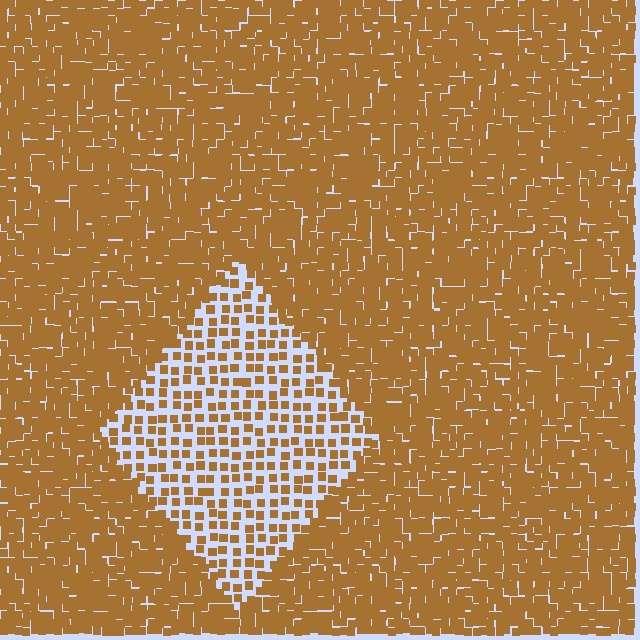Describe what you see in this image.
The image contains small brown elements arranged at two different densities. A diamond-shaped region is visible where the elements are less densely packed than the surrounding area.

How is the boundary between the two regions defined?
The boundary is defined by a change in element density (approximately 2.4x ratio). All elements are the same color, size, and shape.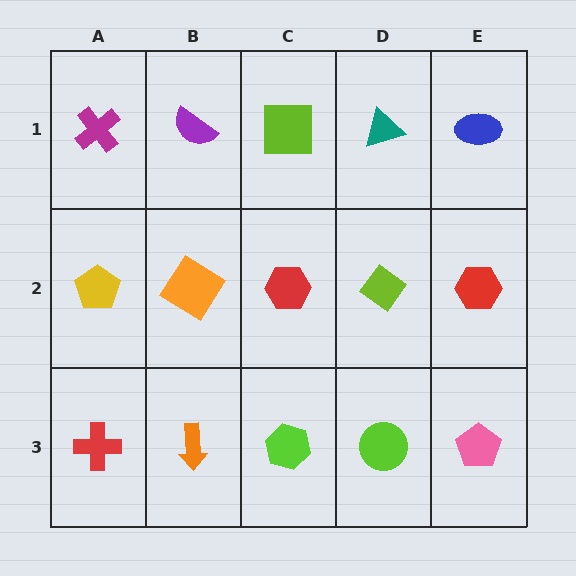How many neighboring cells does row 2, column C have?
4.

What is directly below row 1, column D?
A lime diamond.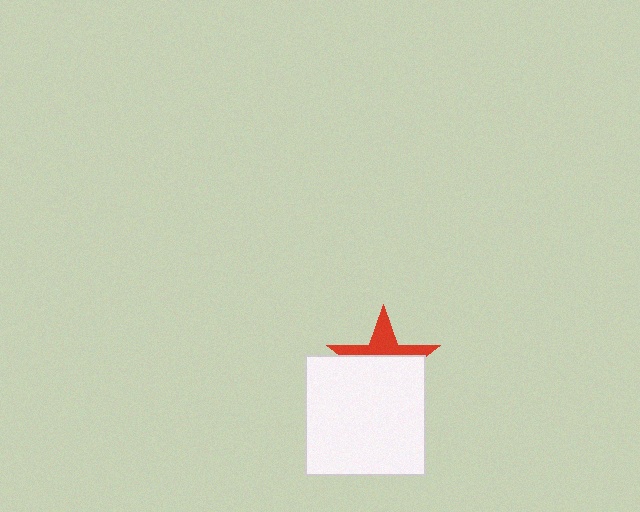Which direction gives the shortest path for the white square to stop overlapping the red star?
Moving down gives the shortest separation.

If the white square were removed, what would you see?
You would see the complete red star.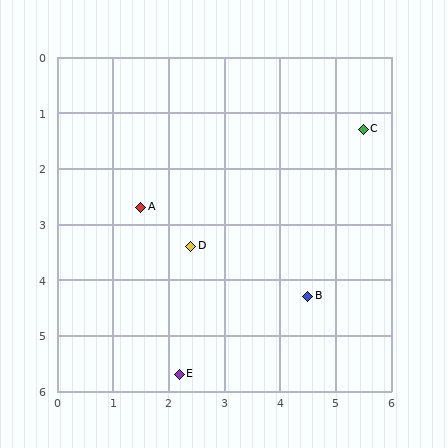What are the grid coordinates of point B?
Point B is at approximately (4.5, 4.3).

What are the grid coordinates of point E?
Point E is at approximately (2.2, 5.7).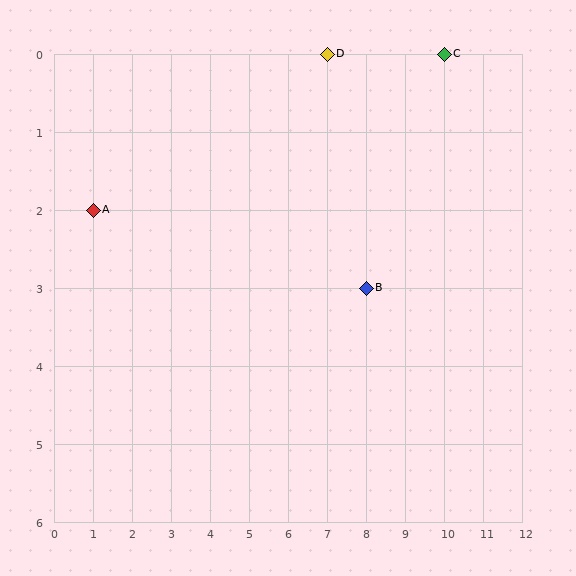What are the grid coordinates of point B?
Point B is at grid coordinates (8, 3).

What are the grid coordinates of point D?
Point D is at grid coordinates (7, 0).